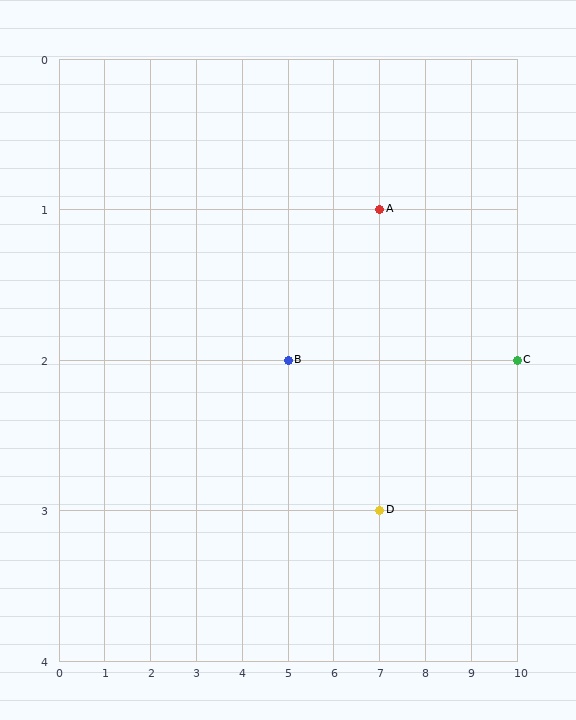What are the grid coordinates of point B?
Point B is at grid coordinates (5, 2).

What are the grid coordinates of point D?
Point D is at grid coordinates (7, 3).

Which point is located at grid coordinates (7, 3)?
Point D is at (7, 3).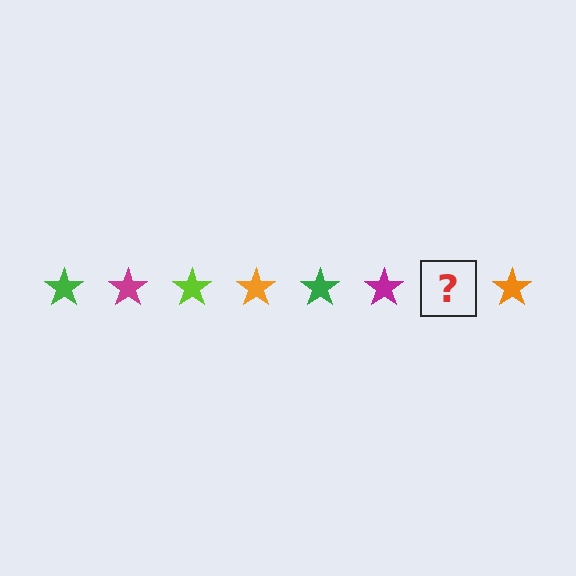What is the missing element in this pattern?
The missing element is a lime star.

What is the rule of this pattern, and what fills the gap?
The rule is that the pattern cycles through green, magenta, lime, orange stars. The gap should be filled with a lime star.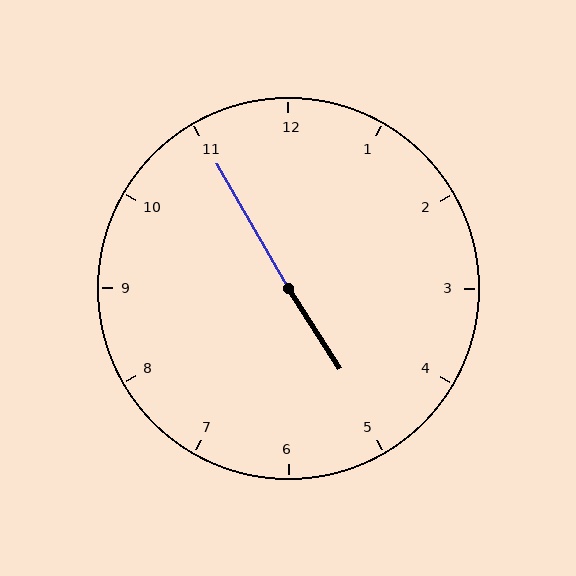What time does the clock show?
4:55.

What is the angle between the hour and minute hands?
Approximately 178 degrees.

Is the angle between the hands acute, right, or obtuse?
It is obtuse.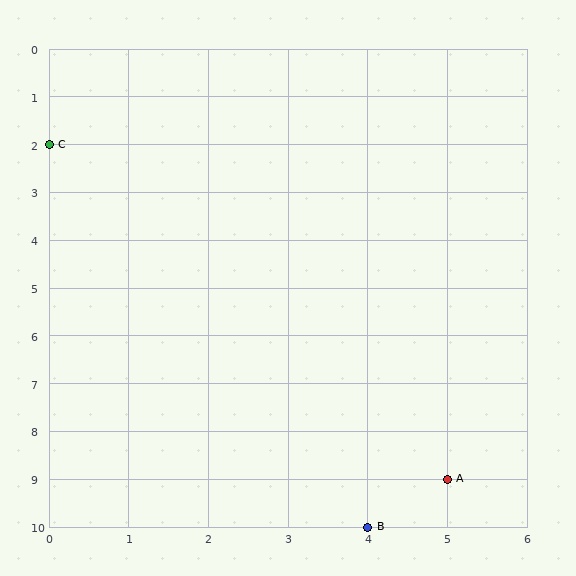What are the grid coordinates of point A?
Point A is at grid coordinates (5, 9).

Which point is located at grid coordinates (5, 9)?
Point A is at (5, 9).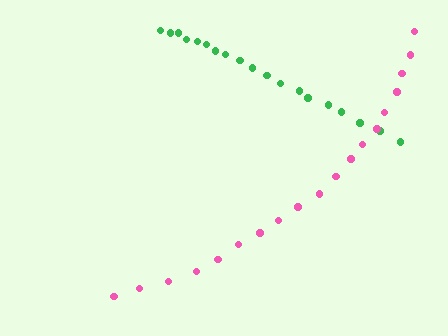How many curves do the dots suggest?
There are 2 distinct paths.